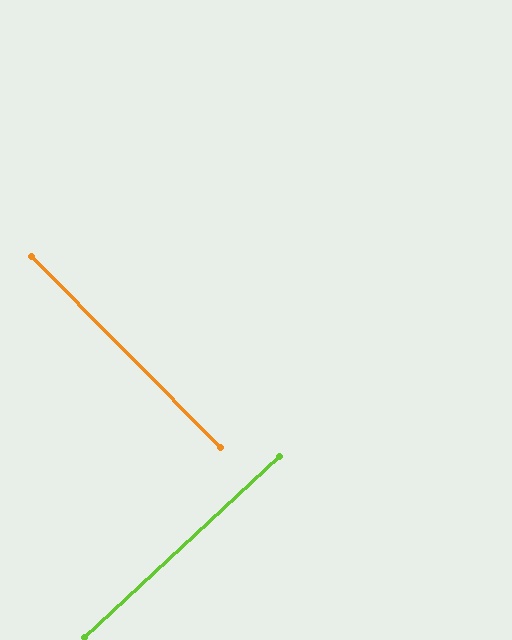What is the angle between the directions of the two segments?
Approximately 88 degrees.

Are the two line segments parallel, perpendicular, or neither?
Perpendicular — they meet at approximately 88°.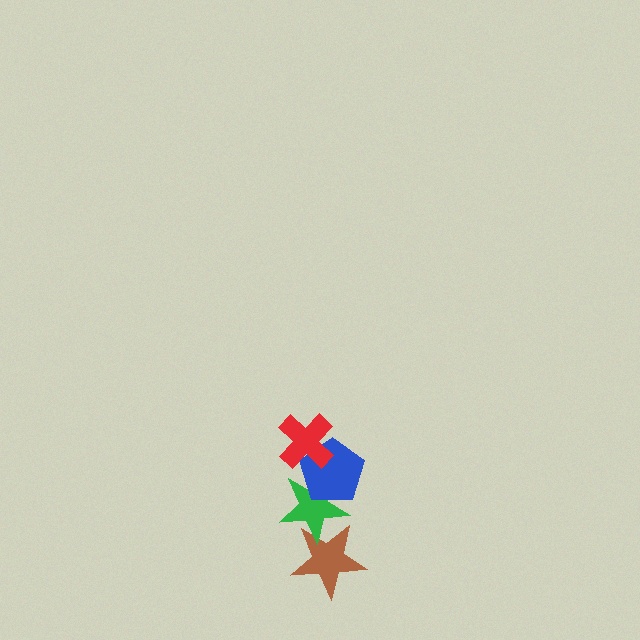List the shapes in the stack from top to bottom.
From top to bottom: the red cross, the blue pentagon, the green star, the brown star.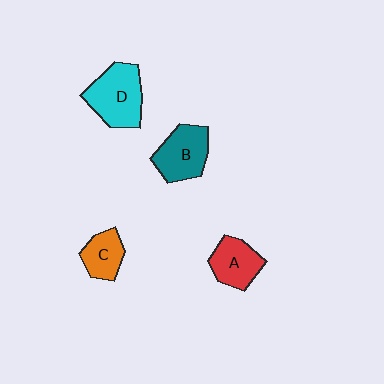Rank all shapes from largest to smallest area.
From largest to smallest: D (cyan), B (teal), A (red), C (orange).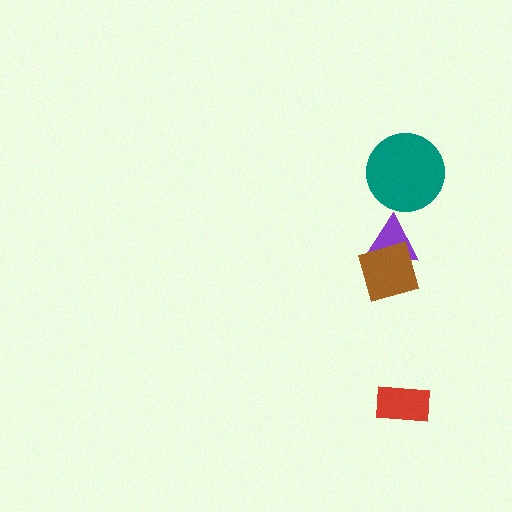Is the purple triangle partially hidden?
Yes, it is partially covered by another shape.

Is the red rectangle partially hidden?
No, no other shape covers it.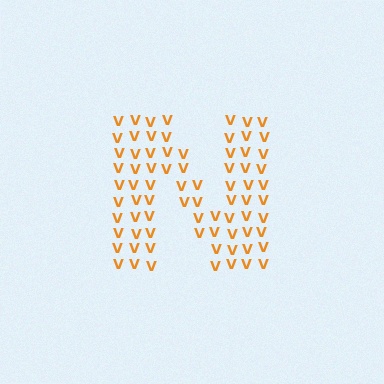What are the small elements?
The small elements are letter V's.